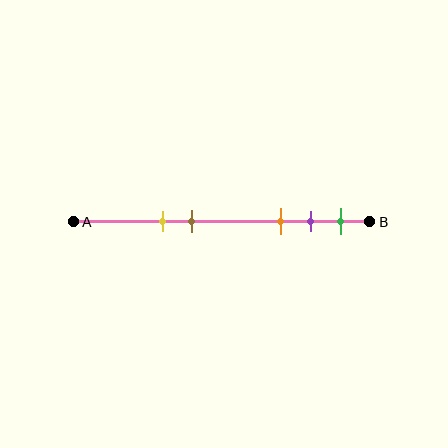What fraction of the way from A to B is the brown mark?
The brown mark is approximately 40% (0.4) of the way from A to B.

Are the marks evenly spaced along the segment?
No, the marks are not evenly spaced.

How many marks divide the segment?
There are 5 marks dividing the segment.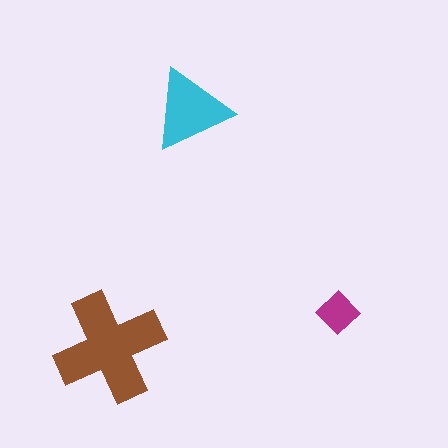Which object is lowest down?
The brown cross is bottommost.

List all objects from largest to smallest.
The brown cross, the cyan triangle, the magenta diamond.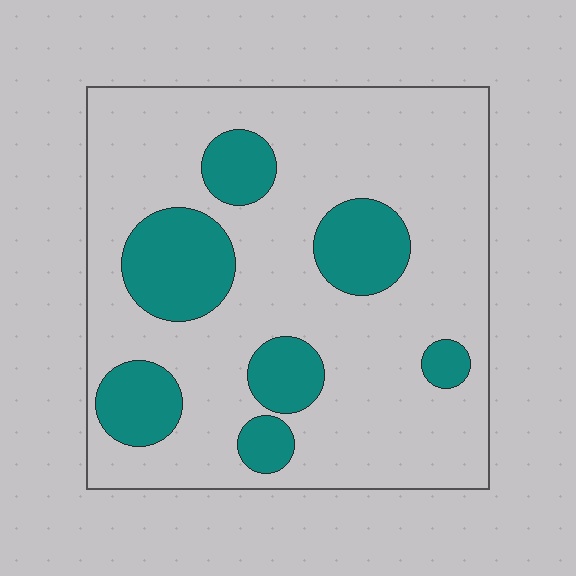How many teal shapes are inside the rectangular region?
7.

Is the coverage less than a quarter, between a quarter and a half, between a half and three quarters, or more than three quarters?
Less than a quarter.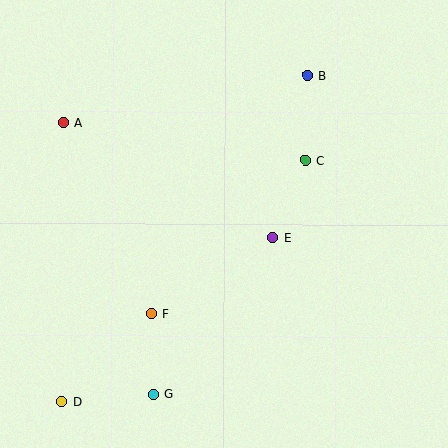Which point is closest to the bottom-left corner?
Point D is closest to the bottom-left corner.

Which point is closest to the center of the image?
Point E at (273, 238) is closest to the center.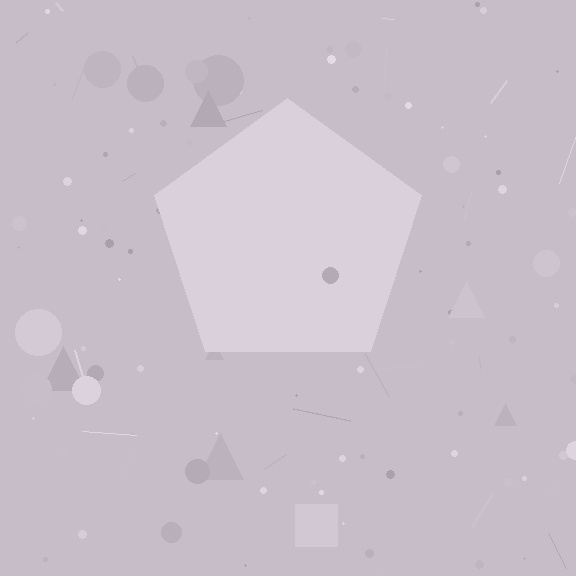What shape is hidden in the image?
A pentagon is hidden in the image.